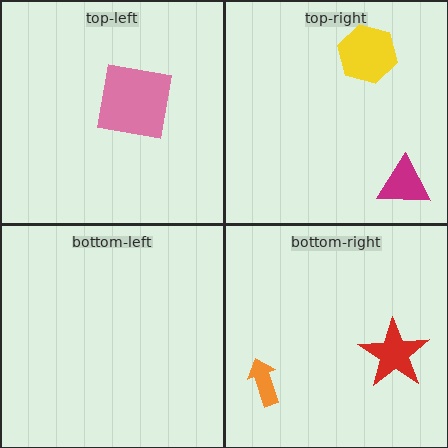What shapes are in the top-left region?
The pink square.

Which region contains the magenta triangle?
The top-right region.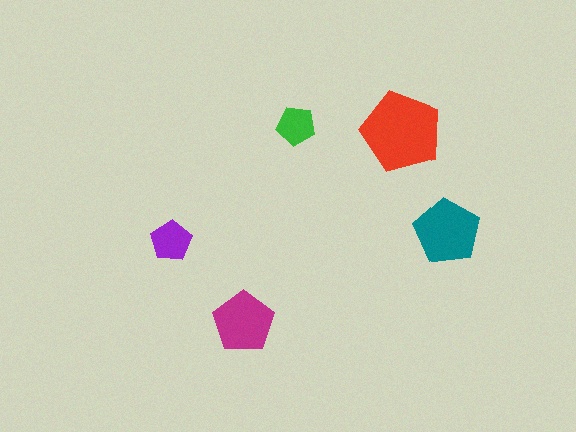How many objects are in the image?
There are 5 objects in the image.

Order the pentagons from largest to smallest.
the red one, the teal one, the magenta one, the purple one, the green one.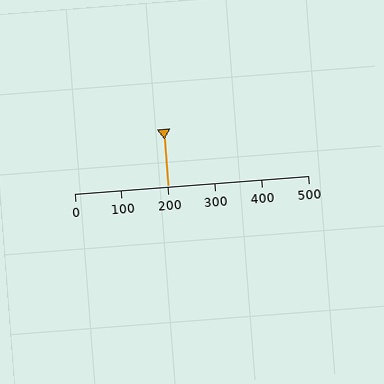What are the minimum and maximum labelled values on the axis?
The axis runs from 0 to 500.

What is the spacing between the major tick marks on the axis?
The major ticks are spaced 100 apart.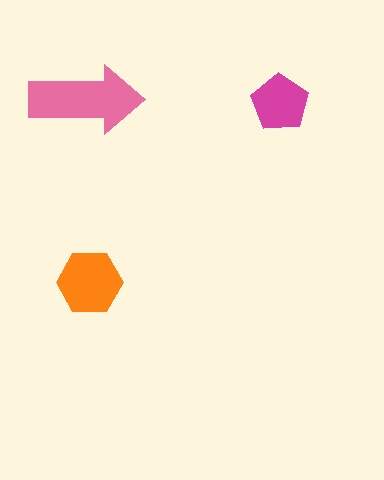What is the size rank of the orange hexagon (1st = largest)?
2nd.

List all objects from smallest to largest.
The magenta pentagon, the orange hexagon, the pink arrow.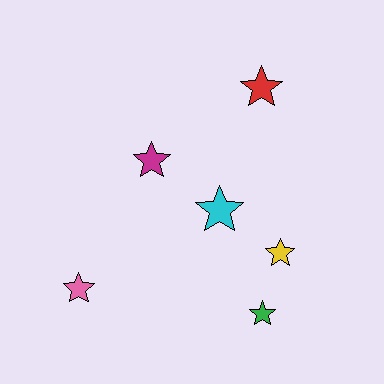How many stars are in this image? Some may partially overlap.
There are 6 stars.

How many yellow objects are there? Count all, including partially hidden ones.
There is 1 yellow object.